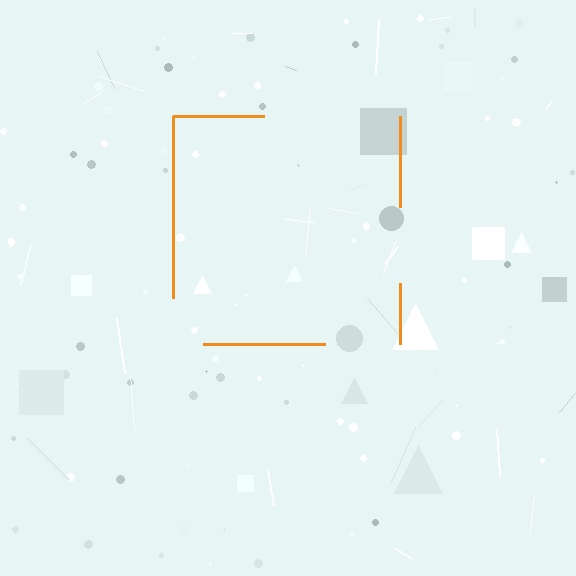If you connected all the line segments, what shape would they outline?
They would outline a square.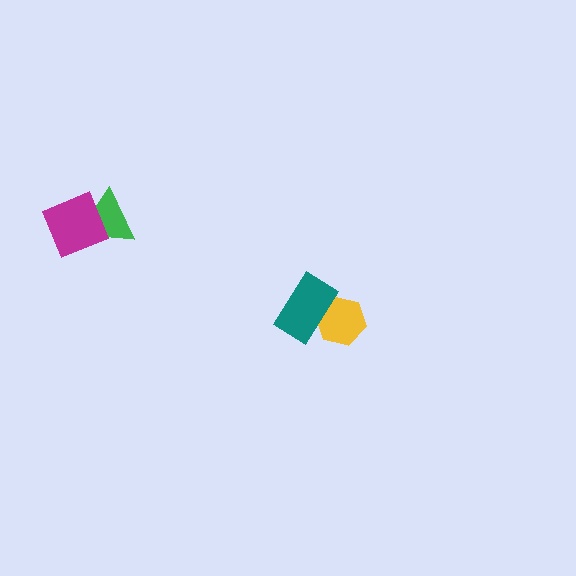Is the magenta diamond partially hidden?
No, no other shape covers it.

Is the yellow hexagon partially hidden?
Yes, it is partially covered by another shape.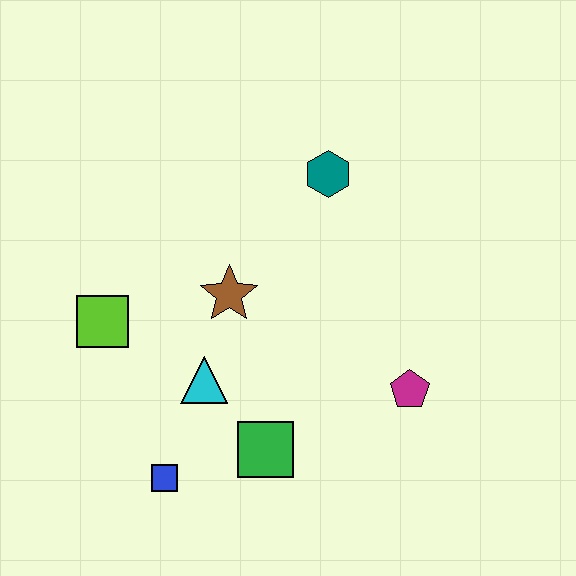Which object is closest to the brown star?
The cyan triangle is closest to the brown star.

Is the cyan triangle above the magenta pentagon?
Yes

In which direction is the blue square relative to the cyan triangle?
The blue square is below the cyan triangle.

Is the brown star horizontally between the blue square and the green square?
Yes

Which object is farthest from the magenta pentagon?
The lime square is farthest from the magenta pentagon.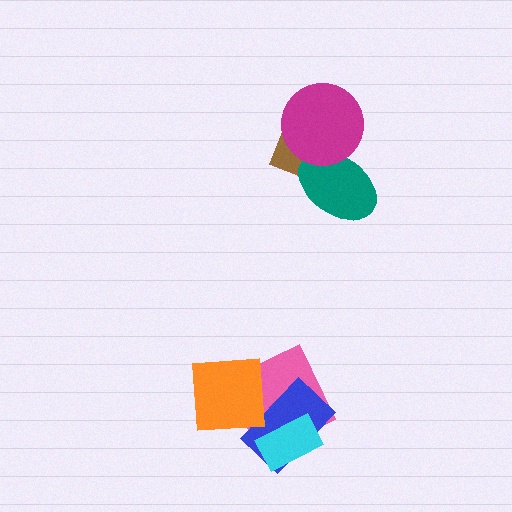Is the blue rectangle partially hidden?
Yes, it is partially covered by another shape.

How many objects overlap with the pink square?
3 objects overlap with the pink square.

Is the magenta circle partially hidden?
No, no other shape covers it.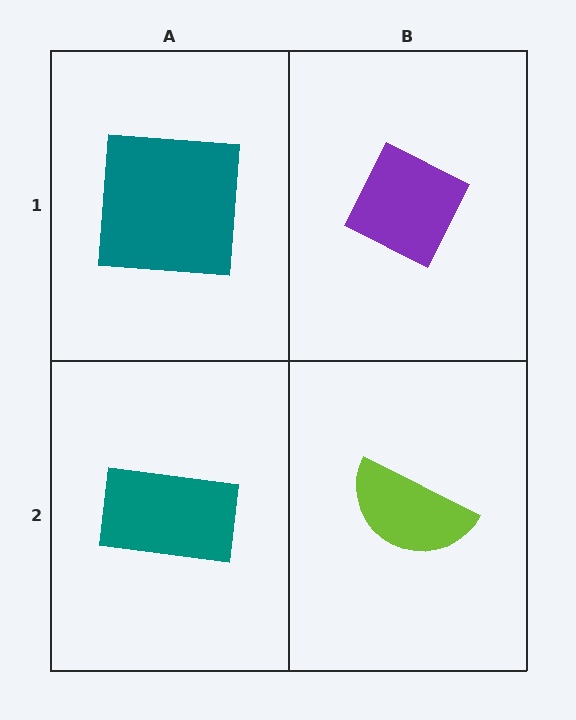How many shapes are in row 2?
2 shapes.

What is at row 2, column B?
A lime semicircle.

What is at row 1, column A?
A teal square.